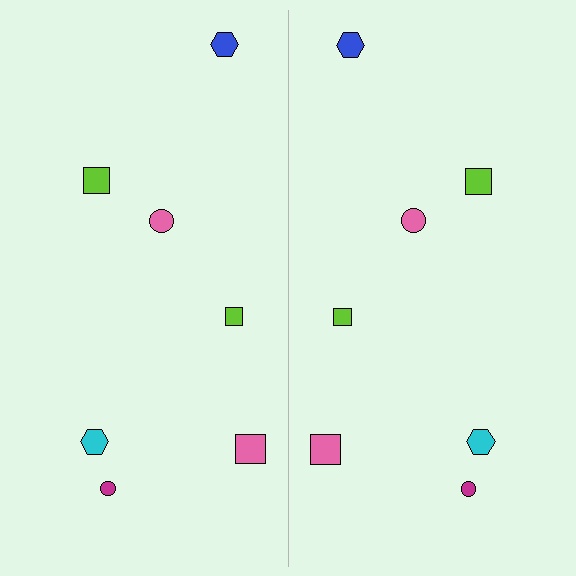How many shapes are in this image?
There are 14 shapes in this image.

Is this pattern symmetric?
Yes, this pattern has bilateral (reflection) symmetry.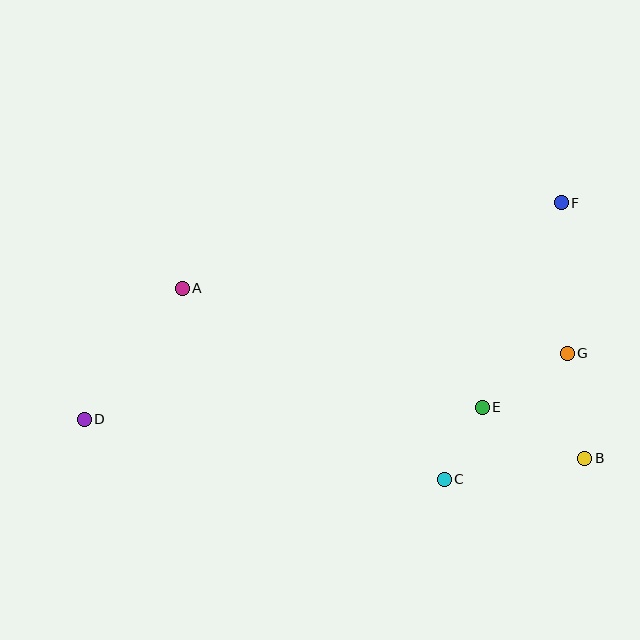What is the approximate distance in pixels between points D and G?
The distance between D and G is approximately 487 pixels.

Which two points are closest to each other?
Points C and E are closest to each other.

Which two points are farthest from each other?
Points D and F are farthest from each other.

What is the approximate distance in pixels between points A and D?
The distance between A and D is approximately 163 pixels.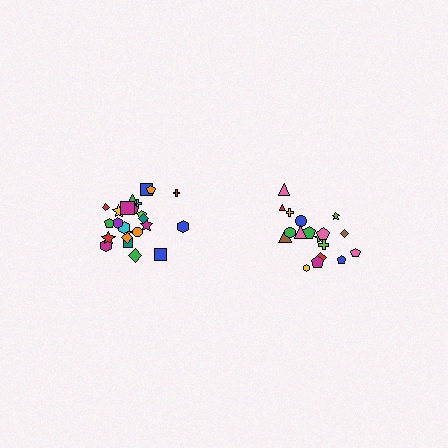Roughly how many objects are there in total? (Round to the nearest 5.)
Roughly 45 objects in total.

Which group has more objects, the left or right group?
The left group.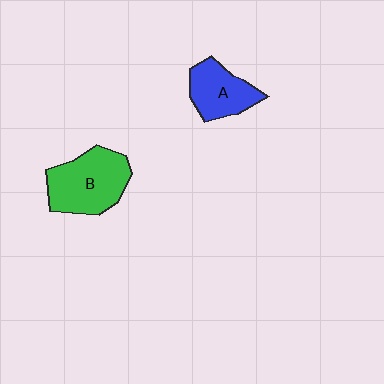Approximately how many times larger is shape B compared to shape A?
Approximately 1.4 times.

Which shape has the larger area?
Shape B (green).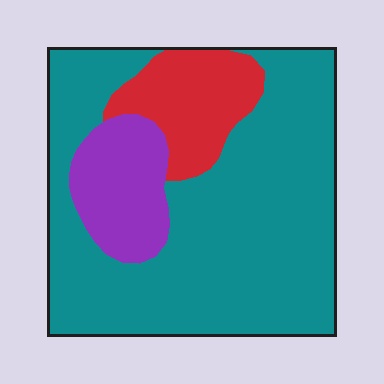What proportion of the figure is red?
Red covers roughly 15% of the figure.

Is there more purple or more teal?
Teal.